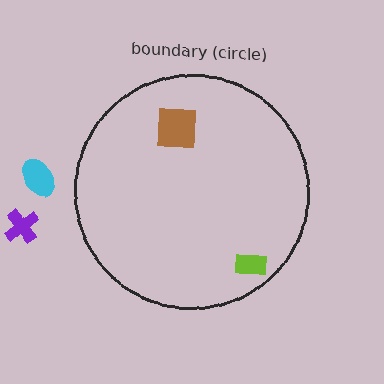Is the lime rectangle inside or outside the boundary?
Inside.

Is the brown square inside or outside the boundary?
Inside.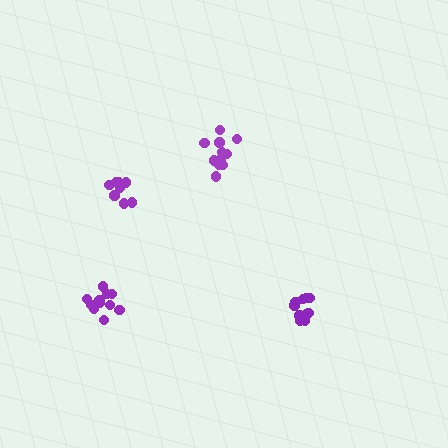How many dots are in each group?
Group 1: 11 dots, Group 2: 11 dots, Group 3: 10 dots, Group 4: 10 dots (42 total).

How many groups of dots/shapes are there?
There are 4 groups.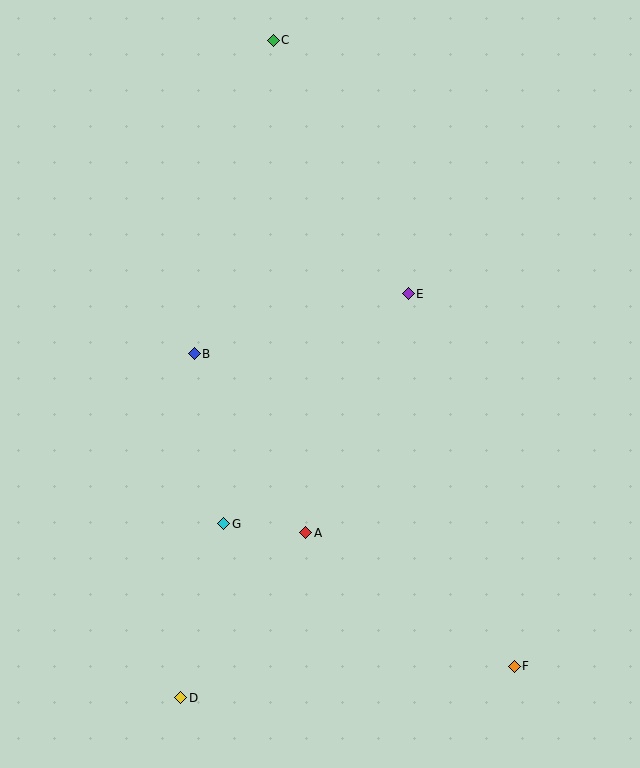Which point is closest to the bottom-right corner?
Point F is closest to the bottom-right corner.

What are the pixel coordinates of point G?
Point G is at (224, 524).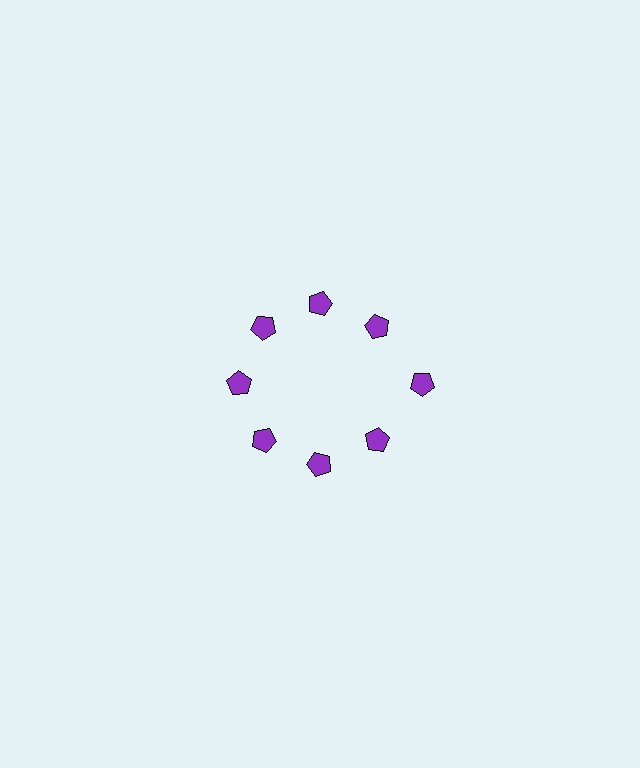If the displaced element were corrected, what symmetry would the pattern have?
It would have 8-fold rotational symmetry — the pattern would map onto itself every 45 degrees.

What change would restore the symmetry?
The symmetry would be restored by moving it inward, back onto the ring so that all 8 pentagons sit at equal angles and equal distance from the center.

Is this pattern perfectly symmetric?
No. The 8 purple pentagons are arranged in a ring, but one element near the 3 o'clock position is pushed outward from the center, breaking the 8-fold rotational symmetry.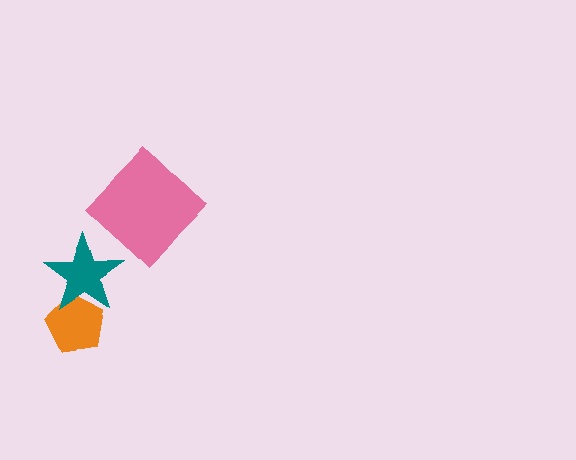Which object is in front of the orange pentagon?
The teal star is in front of the orange pentagon.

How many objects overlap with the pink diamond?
0 objects overlap with the pink diamond.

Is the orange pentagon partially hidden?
Yes, it is partially covered by another shape.